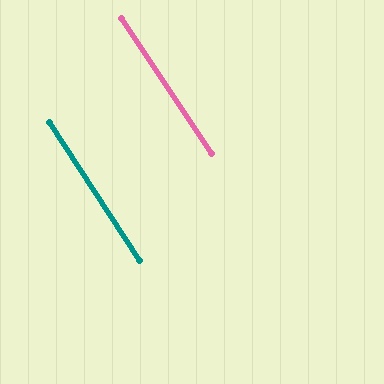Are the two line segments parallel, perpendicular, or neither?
Parallel — their directions differ by only 0.8°.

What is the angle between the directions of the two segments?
Approximately 1 degree.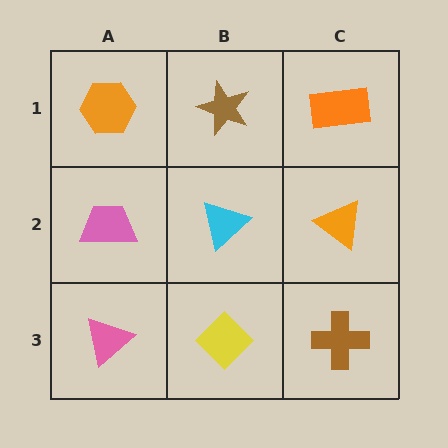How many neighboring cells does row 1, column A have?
2.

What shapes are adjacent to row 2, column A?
An orange hexagon (row 1, column A), a pink triangle (row 3, column A), a cyan triangle (row 2, column B).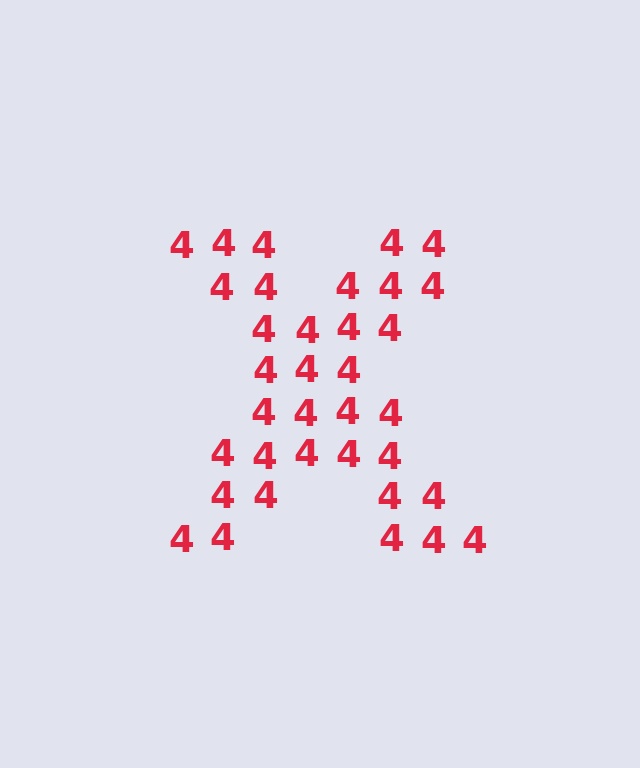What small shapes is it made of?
It is made of small digit 4's.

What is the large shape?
The large shape is the letter X.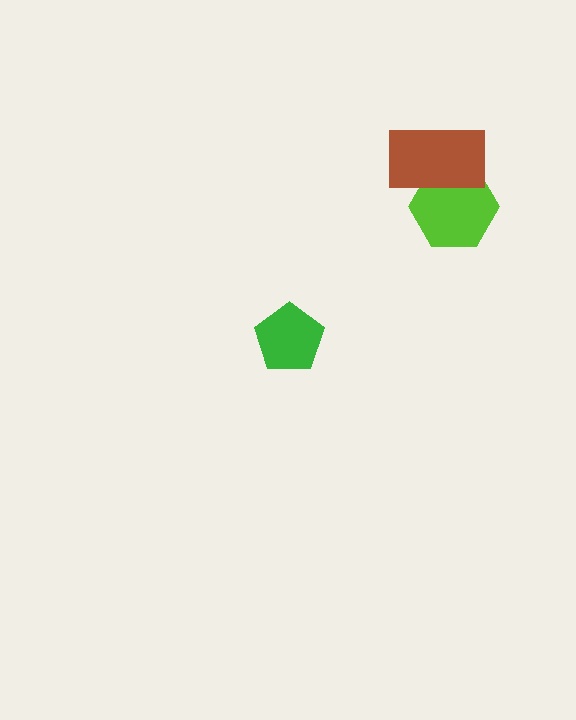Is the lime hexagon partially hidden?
Yes, it is partially covered by another shape.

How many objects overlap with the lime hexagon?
1 object overlaps with the lime hexagon.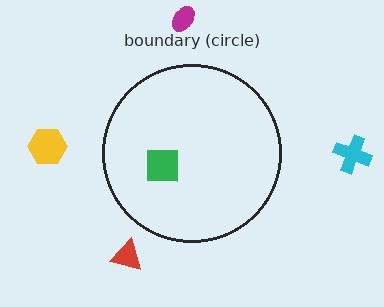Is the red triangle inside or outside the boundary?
Outside.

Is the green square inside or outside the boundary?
Inside.